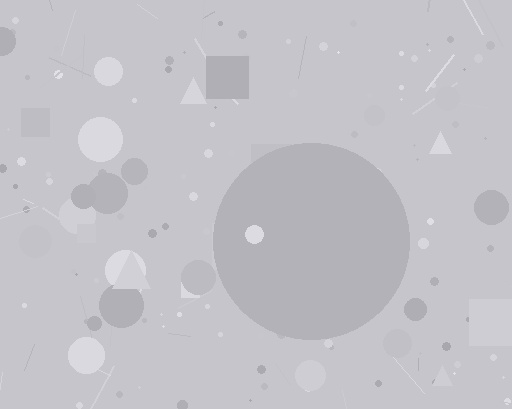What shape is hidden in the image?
A circle is hidden in the image.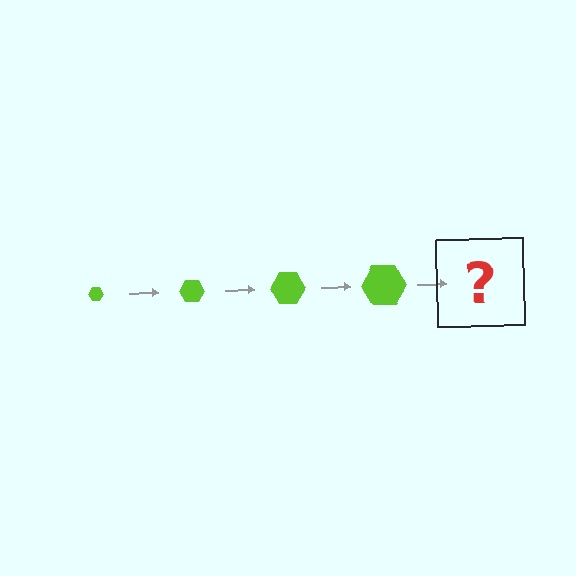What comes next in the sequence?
The next element should be a lime hexagon, larger than the previous one.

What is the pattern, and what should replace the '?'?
The pattern is that the hexagon gets progressively larger each step. The '?' should be a lime hexagon, larger than the previous one.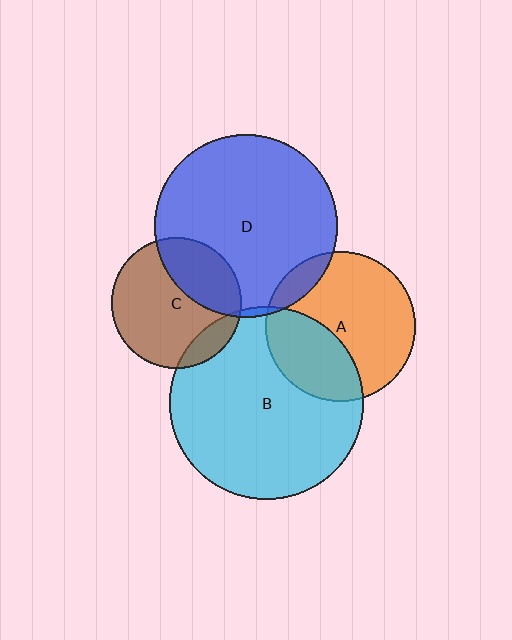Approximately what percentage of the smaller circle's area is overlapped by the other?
Approximately 30%.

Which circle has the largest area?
Circle B (cyan).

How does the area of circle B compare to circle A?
Approximately 1.7 times.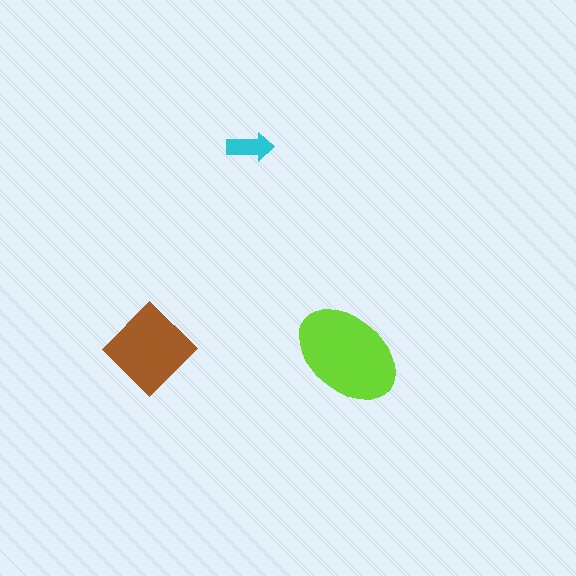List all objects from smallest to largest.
The cyan arrow, the brown diamond, the lime ellipse.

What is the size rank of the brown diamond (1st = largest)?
2nd.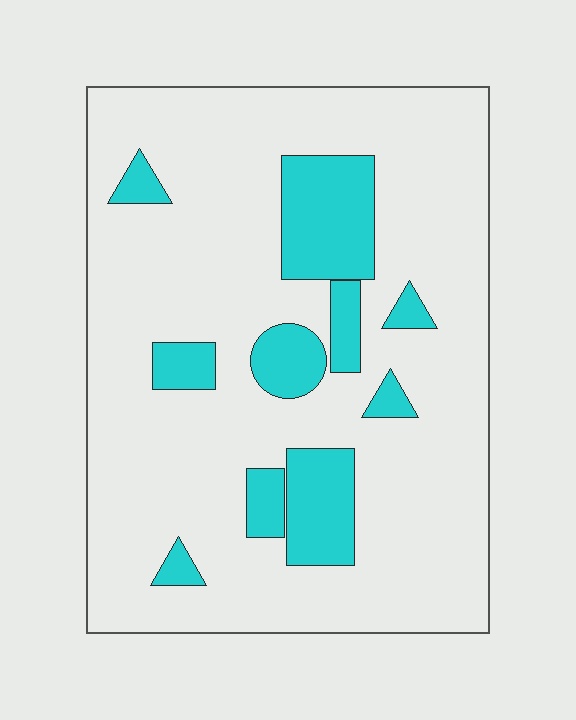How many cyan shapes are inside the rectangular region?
10.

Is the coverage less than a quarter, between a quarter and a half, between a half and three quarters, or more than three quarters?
Less than a quarter.